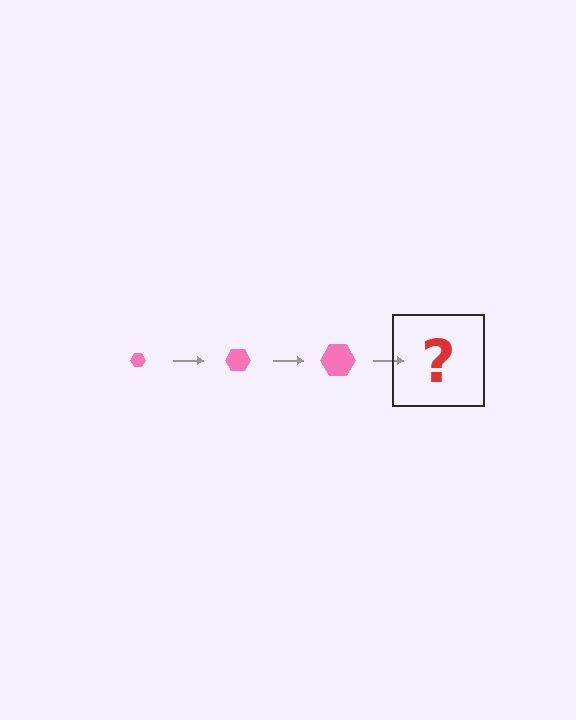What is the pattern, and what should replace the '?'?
The pattern is that the hexagon gets progressively larger each step. The '?' should be a pink hexagon, larger than the previous one.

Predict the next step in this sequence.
The next step is a pink hexagon, larger than the previous one.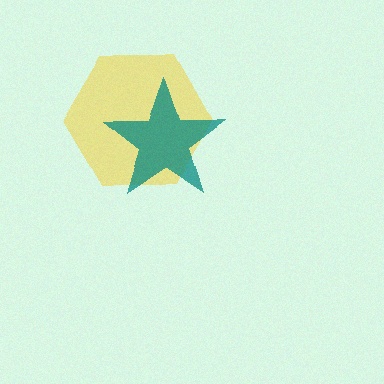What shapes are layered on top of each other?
The layered shapes are: a yellow hexagon, a teal star.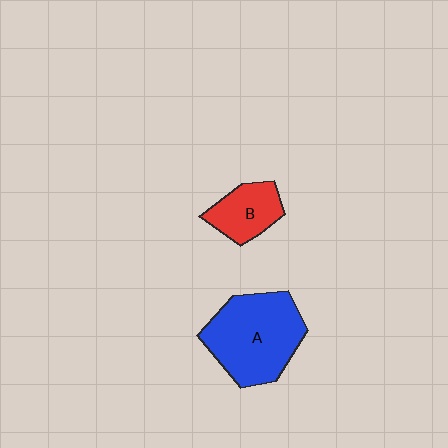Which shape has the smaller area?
Shape B (red).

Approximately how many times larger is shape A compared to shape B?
Approximately 2.1 times.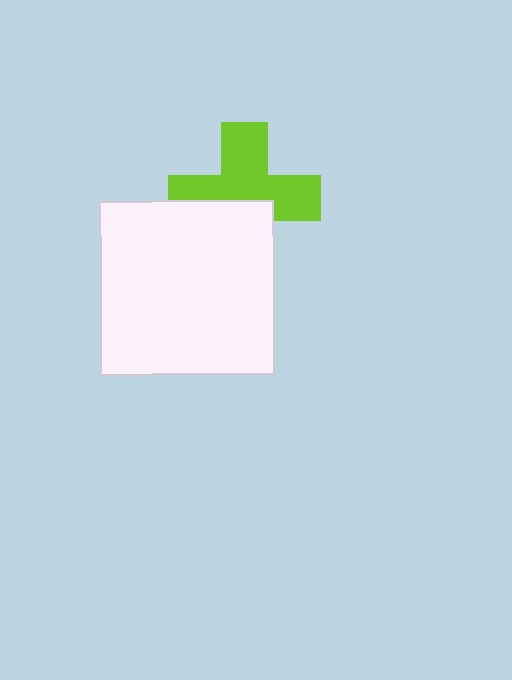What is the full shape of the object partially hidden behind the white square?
The partially hidden object is a lime cross.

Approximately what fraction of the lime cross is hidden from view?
Roughly 40% of the lime cross is hidden behind the white square.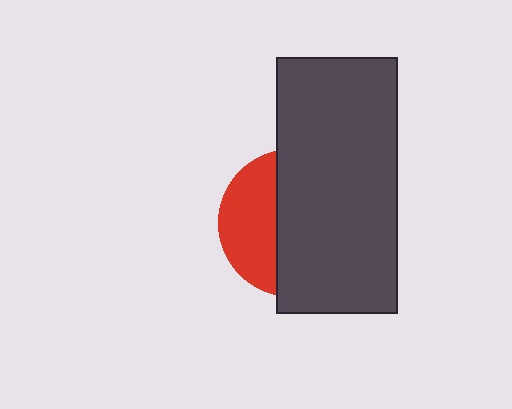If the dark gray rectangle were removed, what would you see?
You would see the complete red circle.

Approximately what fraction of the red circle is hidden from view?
Roughly 64% of the red circle is hidden behind the dark gray rectangle.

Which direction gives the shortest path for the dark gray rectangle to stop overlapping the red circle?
Moving right gives the shortest separation.